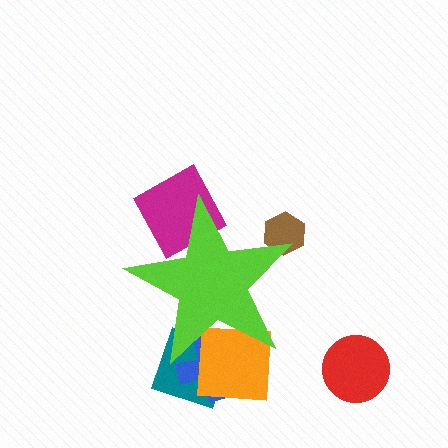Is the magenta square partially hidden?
Yes, the magenta square is partially hidden behind the lime star.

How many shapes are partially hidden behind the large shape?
5 shapes are partially hidden.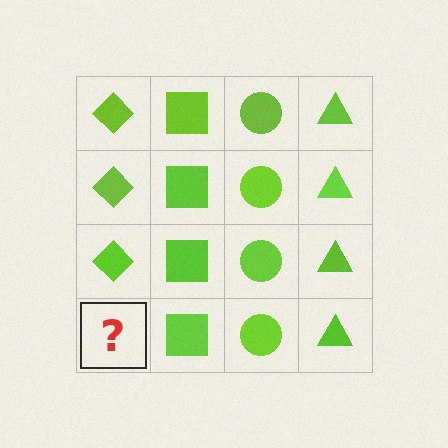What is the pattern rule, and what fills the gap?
The rule is that each column has a consistent shape. The gap should be filled with a lime diamond.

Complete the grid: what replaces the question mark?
The question mark should be replaced with a lime diamond.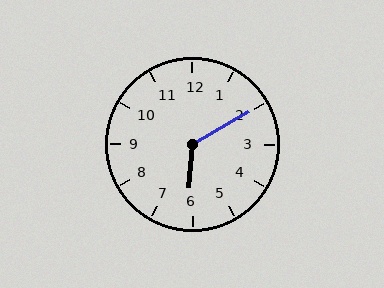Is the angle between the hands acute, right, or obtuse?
It is obtuse.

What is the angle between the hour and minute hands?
Approximately 125 degrees.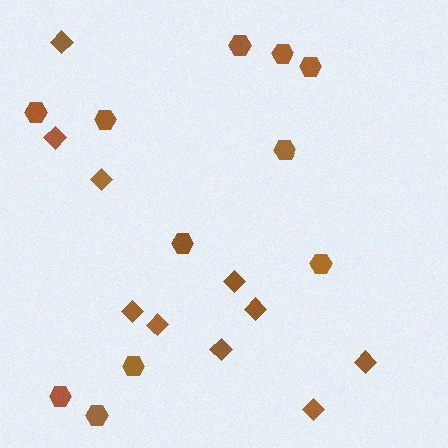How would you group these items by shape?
There are 2 groups: one group of diamonds (10) and one group of hexagons (11).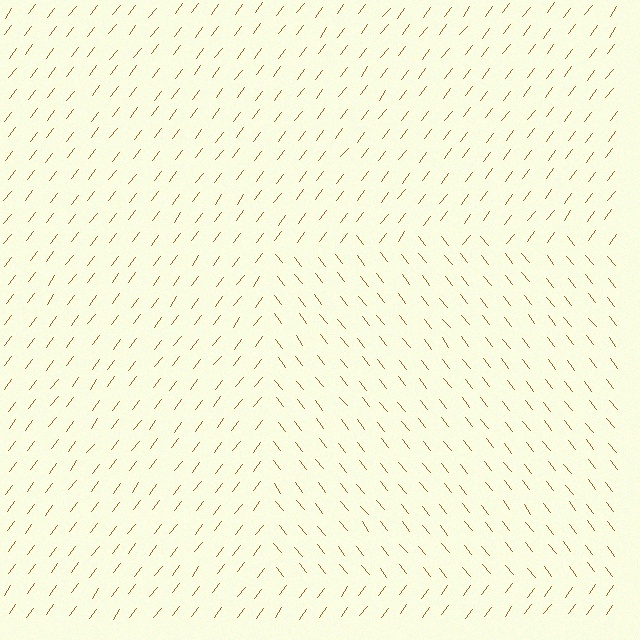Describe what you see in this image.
The image is filled with small brown line segments. A rectangle region in the image has lines oriented differently from the surrounding lines, creating a visible texture boundary.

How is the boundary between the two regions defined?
The boundary is defined purely by a change in line orientation (approximately 76 degrees difference). All lines are the same color and thickness.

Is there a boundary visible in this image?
Yes, there is a texture boundary formed by a change in line orientation.